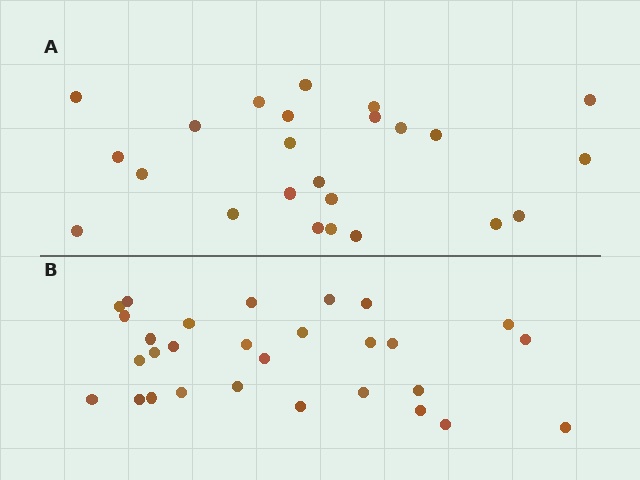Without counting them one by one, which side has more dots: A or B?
Region B (the bottom region) has more dots.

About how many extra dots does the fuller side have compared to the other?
Region B has about 5 more dots than region A.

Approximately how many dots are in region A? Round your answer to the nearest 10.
About 20 dots. (The exact count is 24, which rounds to 20.)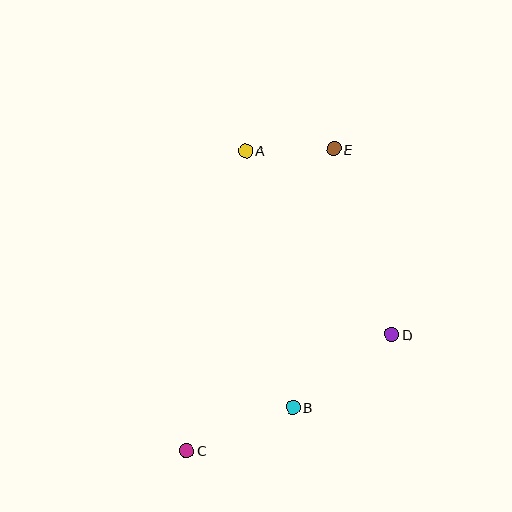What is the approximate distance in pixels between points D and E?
The distance between D and E is approximately 194 pixels.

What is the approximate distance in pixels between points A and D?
The distance between A and D is approximately 235 pixels.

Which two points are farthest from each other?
Points C and E are farthest from each other.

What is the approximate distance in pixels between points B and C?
The distance between B and C is approximately 115 pixels.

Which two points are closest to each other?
Points A and E are closest to each other.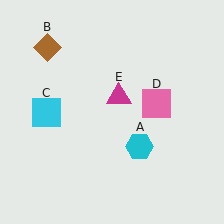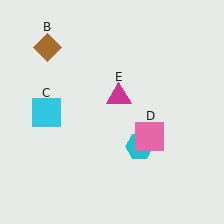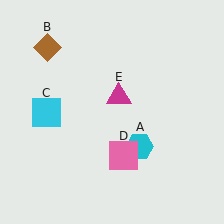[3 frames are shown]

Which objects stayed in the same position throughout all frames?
Cyan hexagon (object A) and brown diamond (object B) and cyan square (object C) and magenta triangle (object E) remained stationary.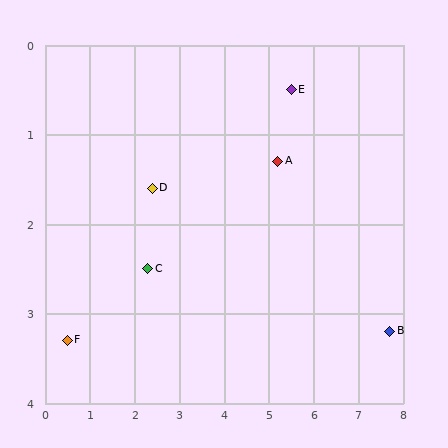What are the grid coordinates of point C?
Point C is at approximately (2.3, 2.5).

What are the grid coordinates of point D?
Point D is at approximately (2.4, 1.6).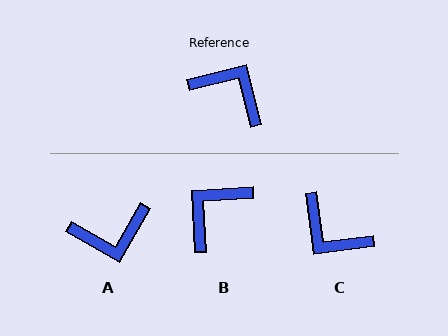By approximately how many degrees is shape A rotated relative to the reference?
Approximately 134 degrees clockwise.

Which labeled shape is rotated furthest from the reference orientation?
C, about 173 degrees away.